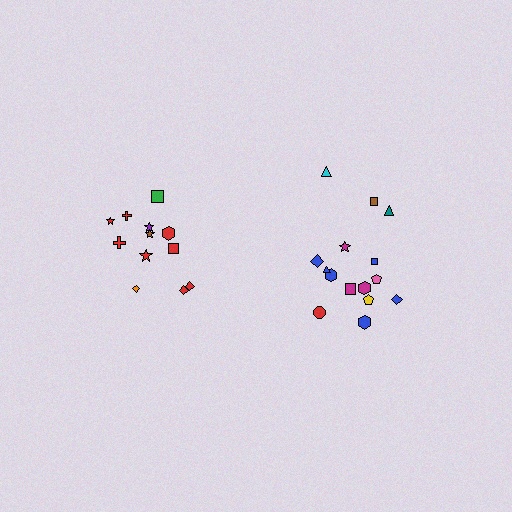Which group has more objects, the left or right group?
The right group.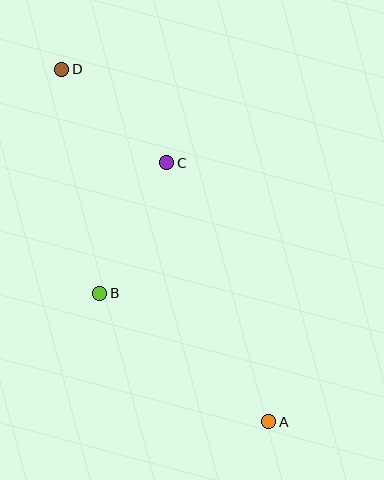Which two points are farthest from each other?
Points A and D are farthest from each other.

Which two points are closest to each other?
Points C and D are closest to each other.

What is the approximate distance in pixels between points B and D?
The distance between B and D is approximately 228 pixels.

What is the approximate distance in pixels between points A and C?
The distance between A and C is approximately 278 pixels.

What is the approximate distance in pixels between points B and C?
The distance between B and C is approximately 147 pixels.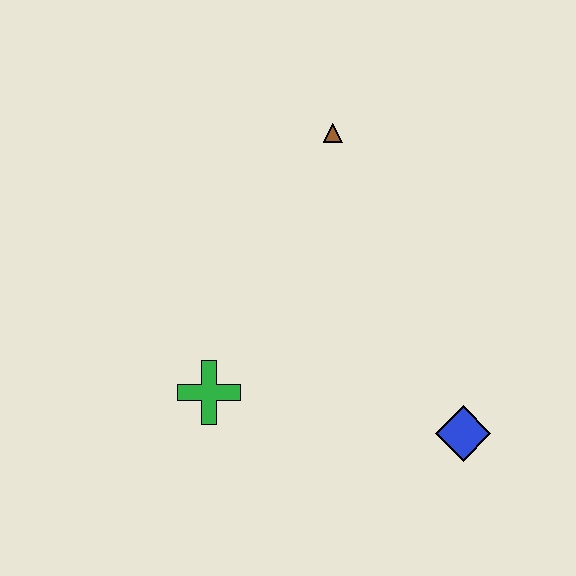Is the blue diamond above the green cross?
No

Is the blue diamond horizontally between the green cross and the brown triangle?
No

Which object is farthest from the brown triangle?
The blue diamond is farthest from the brown triangle.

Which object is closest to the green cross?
The blue diamond is closest to the green cross.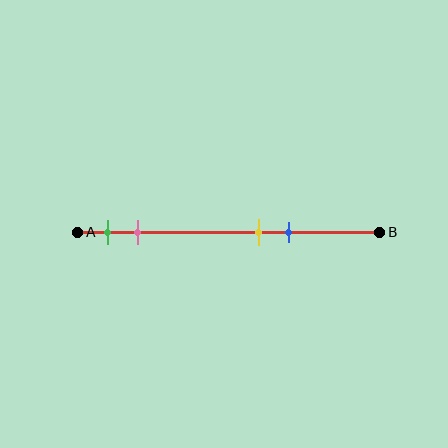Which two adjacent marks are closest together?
The yellow and blue marks are the closest adjacent pair.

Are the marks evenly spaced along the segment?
No, the marks are not evenly spaced.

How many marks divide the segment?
There are 4 marks dividing the segment.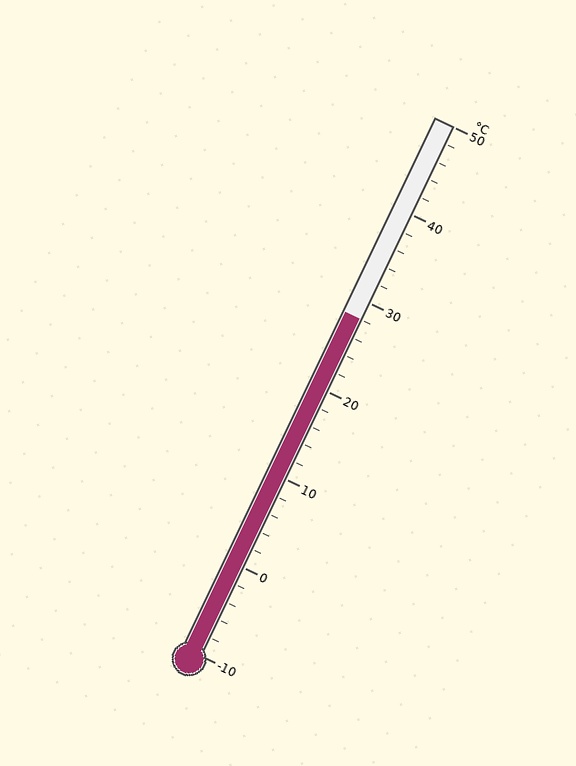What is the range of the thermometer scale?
The thermometer scale ranges from -10°C to 50°C.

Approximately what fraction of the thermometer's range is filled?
The thermometer is filled to approximately 65% of its range.